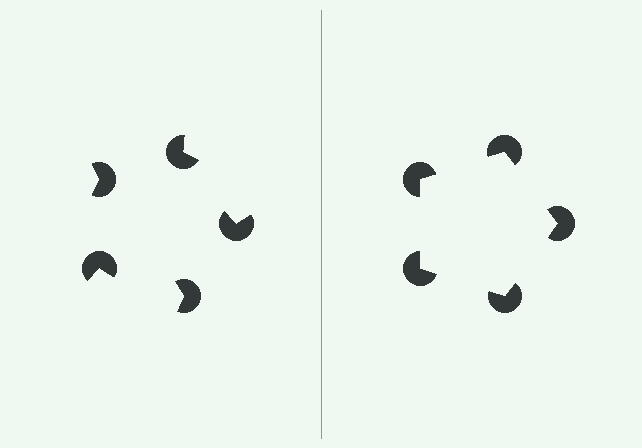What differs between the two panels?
The pac-man discs are positioned identically on both sides; only the wedge orientations differ. On the right they align to a pentagon; on the left they are misaligned.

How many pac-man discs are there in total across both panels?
10 — 5 on each side.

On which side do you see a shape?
An illusory pentagon appears on the right side. On the left side the wedge cuts are rotated, so no coherent shape forms.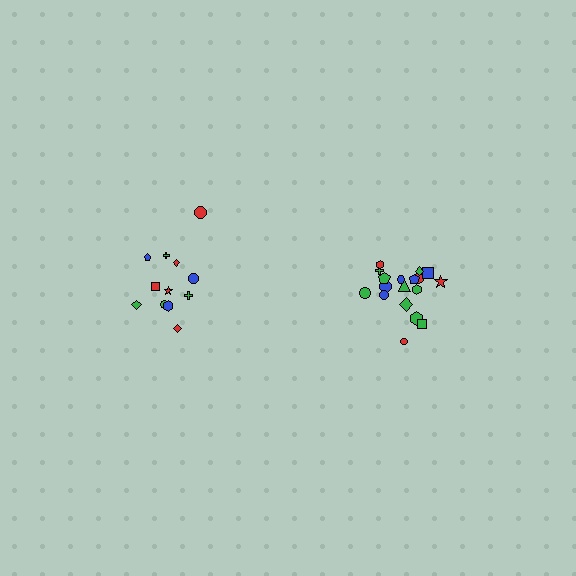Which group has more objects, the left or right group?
The right group.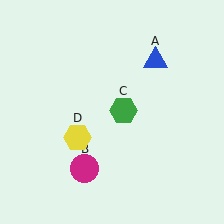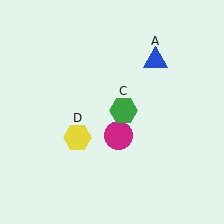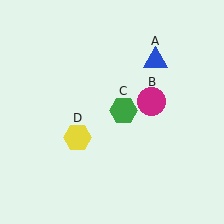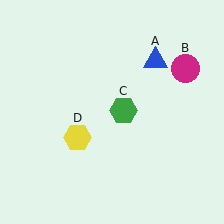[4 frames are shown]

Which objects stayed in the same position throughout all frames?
Blue triangle (object A) and green hexagon (object C) and yellow hexagon (object D) remained stationary.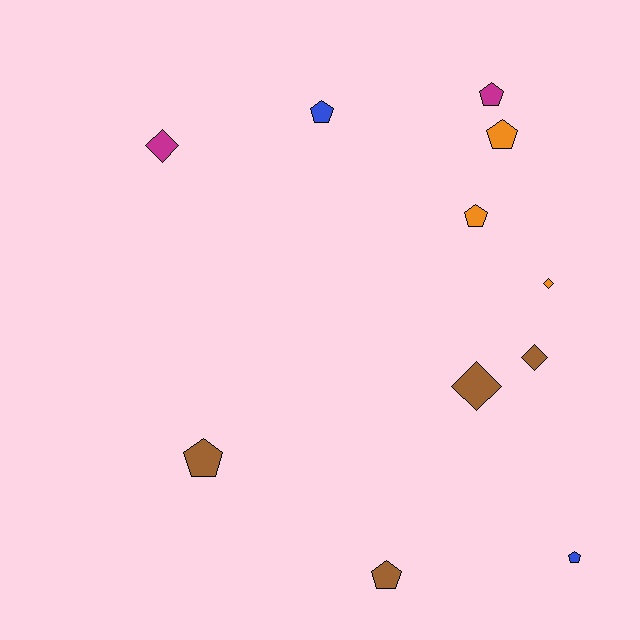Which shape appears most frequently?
Pentagon, with 7 objects.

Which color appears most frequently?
Brown, with 4 objects.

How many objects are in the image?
There are 11 objects.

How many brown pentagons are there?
There are 2 brown pentagons.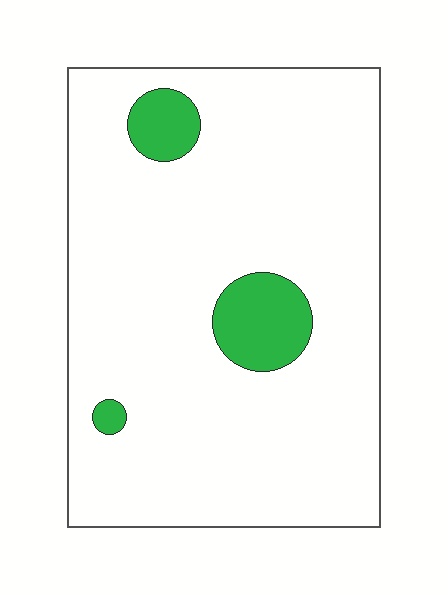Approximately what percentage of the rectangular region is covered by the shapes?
Approximately 10%.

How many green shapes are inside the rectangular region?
3.